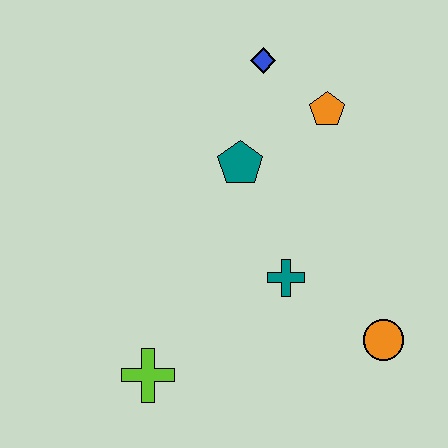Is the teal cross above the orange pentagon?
No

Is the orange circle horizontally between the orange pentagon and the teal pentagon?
No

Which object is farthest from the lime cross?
The blue diamond is farthest from the lime cross.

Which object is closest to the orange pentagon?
The blue diamond is closest to the orange pentagon.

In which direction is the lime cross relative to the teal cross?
The lime cross is to the left of the teal cross.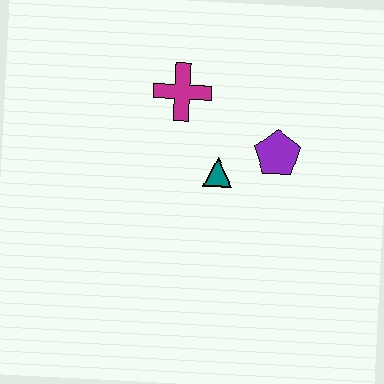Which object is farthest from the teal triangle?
The magenta cross is farthest from the teal triangle.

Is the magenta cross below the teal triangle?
No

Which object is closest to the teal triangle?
The purple pentagon is closest to the teal triangle.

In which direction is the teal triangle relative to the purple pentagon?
The teal triangle is to the left of the purple pentagon.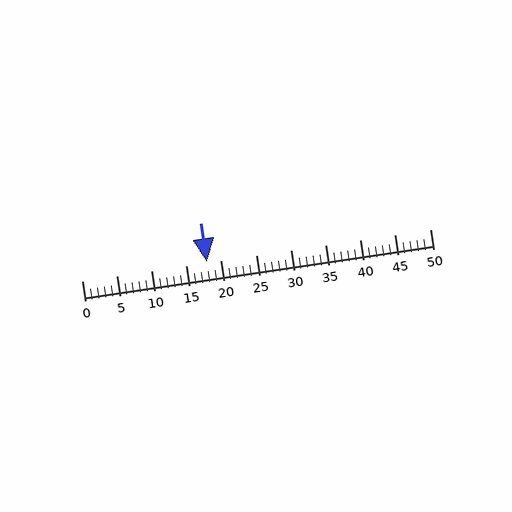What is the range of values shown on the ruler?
The ruler shows values from 0 to 50.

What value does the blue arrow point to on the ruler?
The blue arrow points to approximately 18.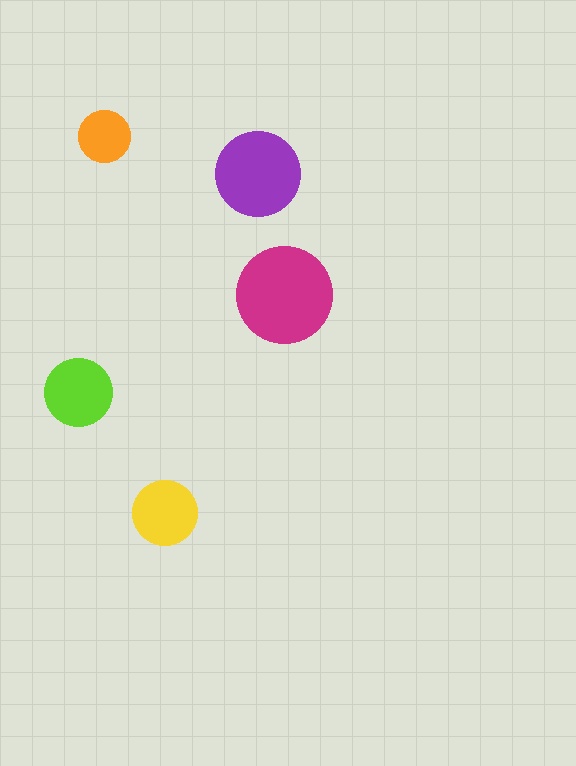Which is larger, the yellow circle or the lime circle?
The lime one.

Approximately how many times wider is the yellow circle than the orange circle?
About 1.5 times wider.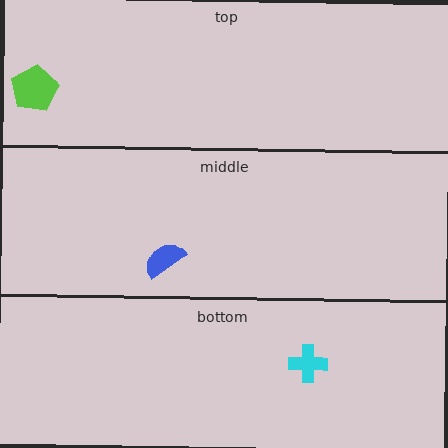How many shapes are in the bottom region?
1.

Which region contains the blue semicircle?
The middle region.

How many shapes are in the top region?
1.